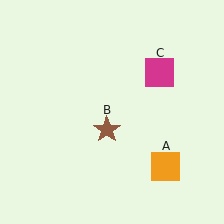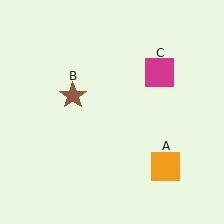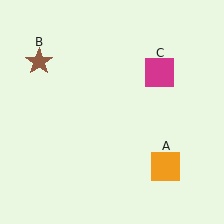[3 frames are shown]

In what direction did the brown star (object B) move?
The brown star (object B) moved up and to the left.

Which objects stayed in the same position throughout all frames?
Orange square (object A) and magenta square (object C) remained stationary.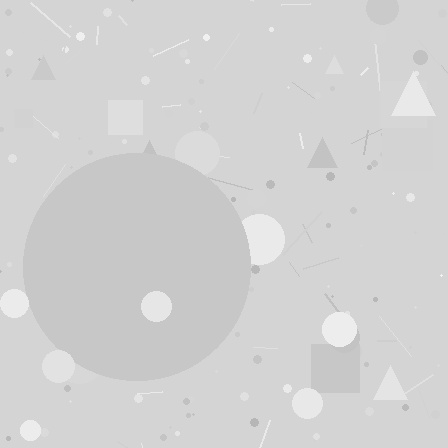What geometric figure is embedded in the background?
A circle is embedded in the background.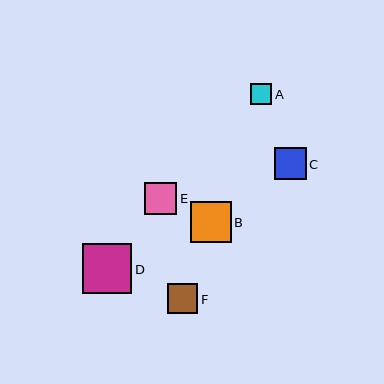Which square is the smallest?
Square A is the smallest with a size of approximately 21 pixels.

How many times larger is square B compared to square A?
Square B is approximately 1.9 times the size of square A.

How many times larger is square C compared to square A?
Square C is approximately 1.5 times the size of square A.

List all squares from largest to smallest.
From largest to smallest: D, B, E, C, F, A.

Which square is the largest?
Square D is the largest with a size of approximately 49 pixels.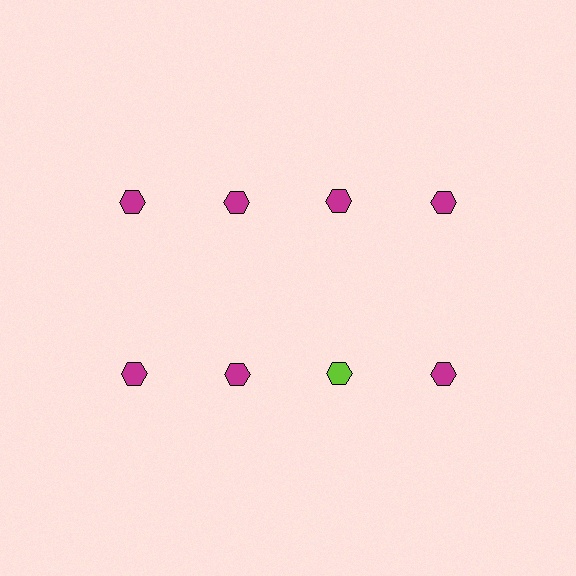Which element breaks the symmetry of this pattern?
The lime hexagon in the second row, center column breaks the symmetry. All other shapes are magenta hexagons.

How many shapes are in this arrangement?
There are 8 shapes arranged in a grid pattern.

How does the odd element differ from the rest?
It has a different color: lime instead of magenta.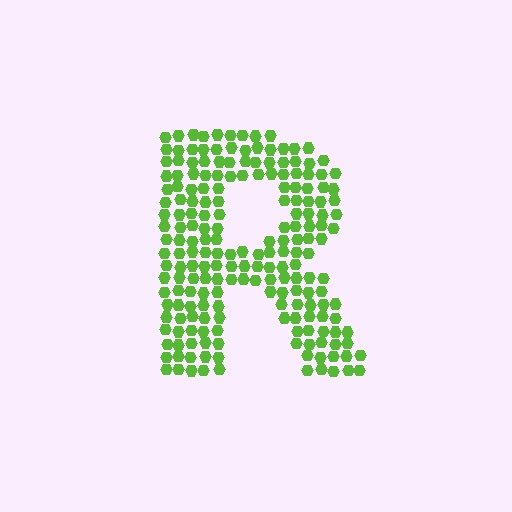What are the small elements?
The small elements are hexagons.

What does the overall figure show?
The overall figure shows the letter R.